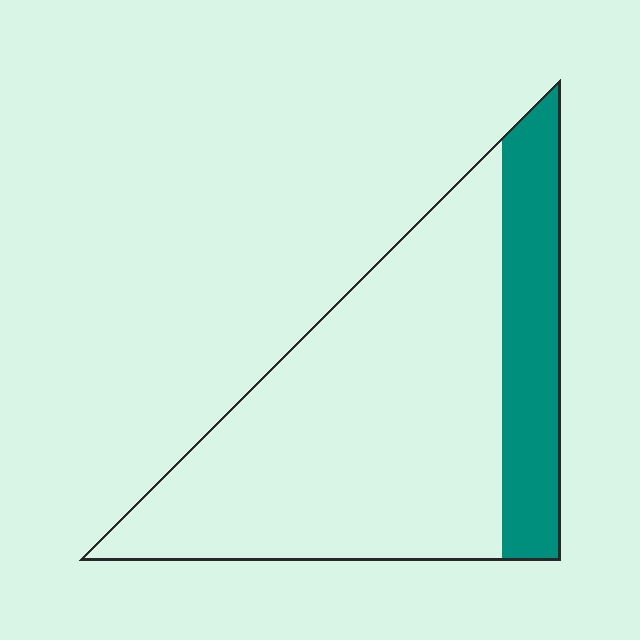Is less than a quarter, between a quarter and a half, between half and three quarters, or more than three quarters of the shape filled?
Less than a quarter.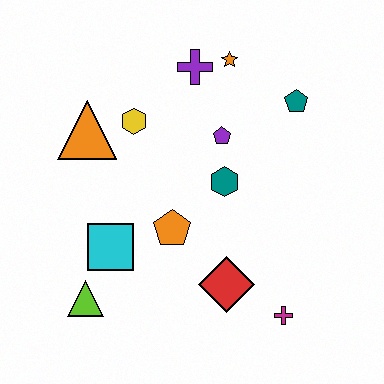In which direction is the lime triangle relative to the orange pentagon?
The lime triangle is to the left of the orange pentagon.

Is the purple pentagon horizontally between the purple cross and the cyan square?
No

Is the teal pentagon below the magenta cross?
No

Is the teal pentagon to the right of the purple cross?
Yes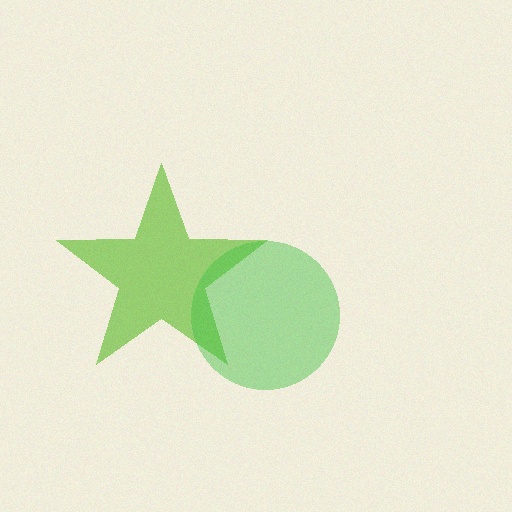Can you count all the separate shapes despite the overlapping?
Yes, there are 2 separate shapes.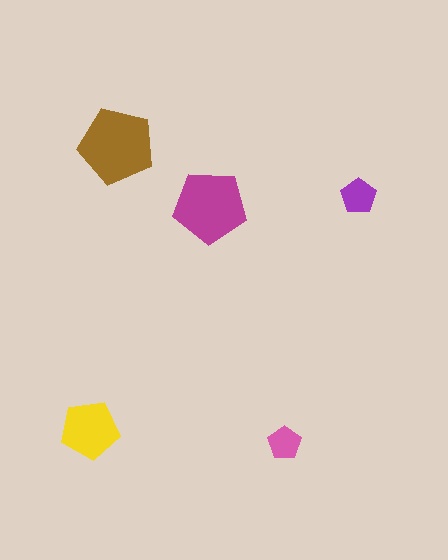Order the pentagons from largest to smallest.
the brown one, the magenta one, the yellow one, the purple one, the pink one.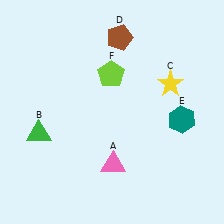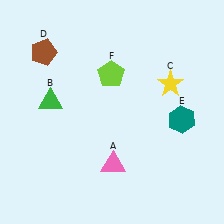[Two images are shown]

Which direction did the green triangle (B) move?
The green triangle (B) moved up.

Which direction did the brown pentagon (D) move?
The brown pentagon (D) moved left.